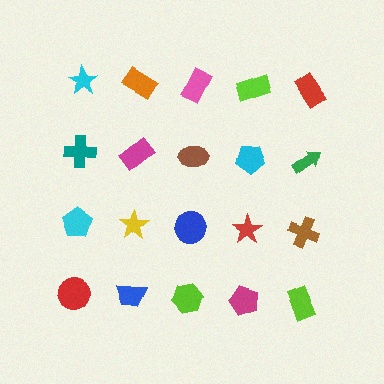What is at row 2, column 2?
A magenta rectangle.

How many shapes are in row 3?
5 shapes.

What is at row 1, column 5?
A red rectangle.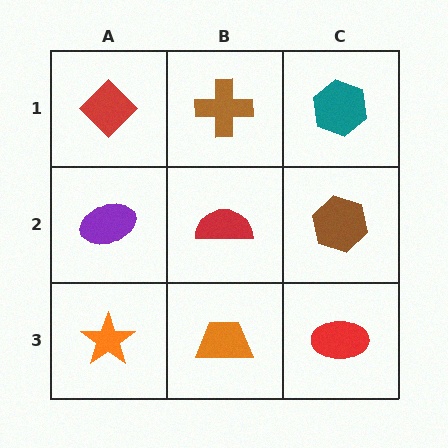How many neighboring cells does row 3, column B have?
3.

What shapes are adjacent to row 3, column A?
A purple ellipse (row 2, column A), an orange trapezoid (row 3, column B).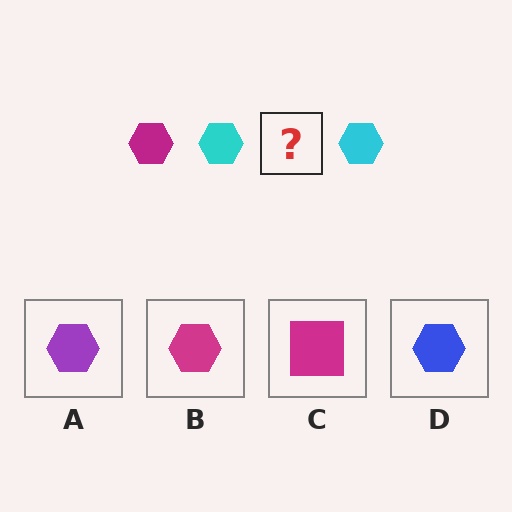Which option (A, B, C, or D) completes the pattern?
B.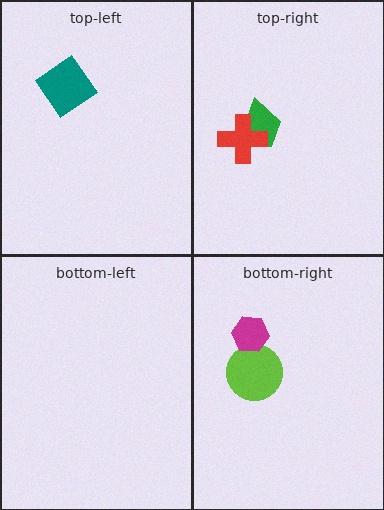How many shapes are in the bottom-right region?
2.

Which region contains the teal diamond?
The top-left region.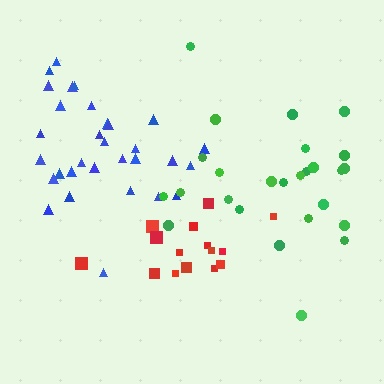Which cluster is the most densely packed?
Red.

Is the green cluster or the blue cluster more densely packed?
Blue.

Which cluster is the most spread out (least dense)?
Green.